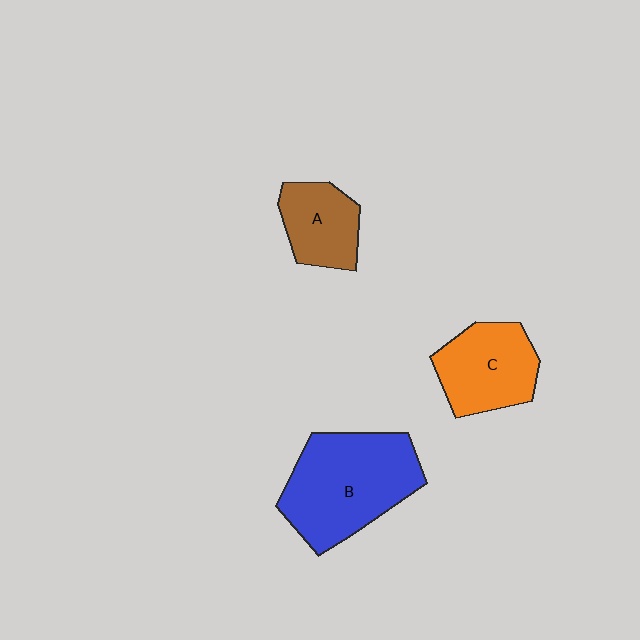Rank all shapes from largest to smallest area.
From largest to smallest: B (blue), C (orange), A (brown).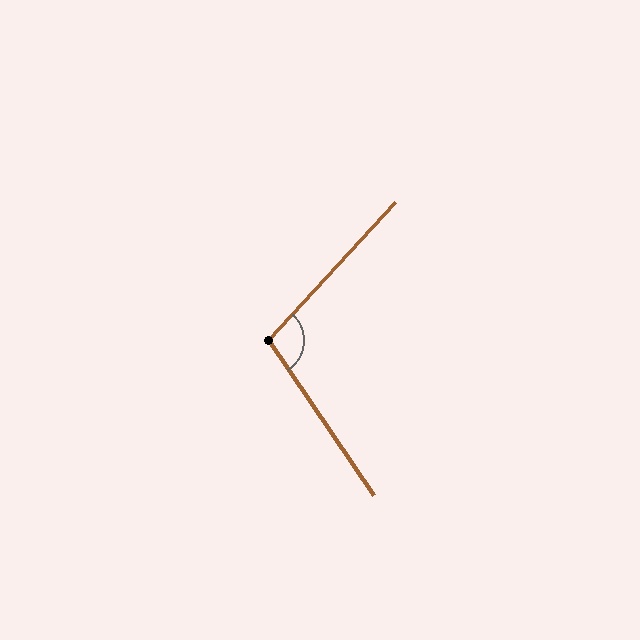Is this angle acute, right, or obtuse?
It is obtuse.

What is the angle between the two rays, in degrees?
Approximately 103 degrees.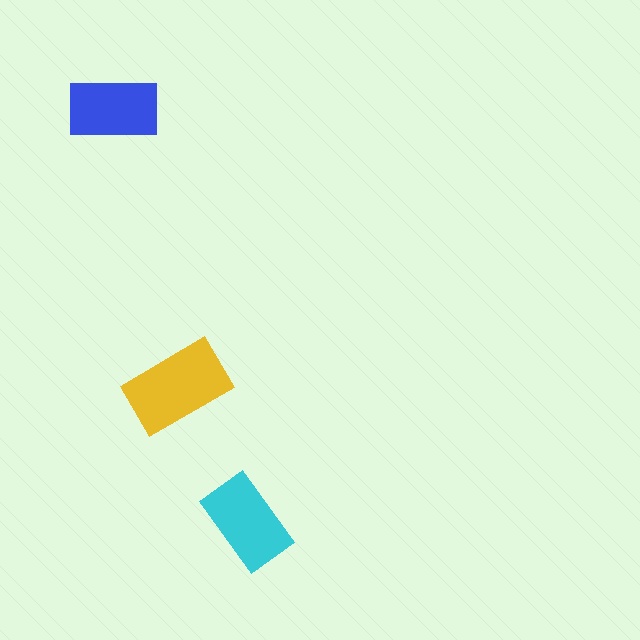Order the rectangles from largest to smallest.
the yellow one, the cyan one, the blue one.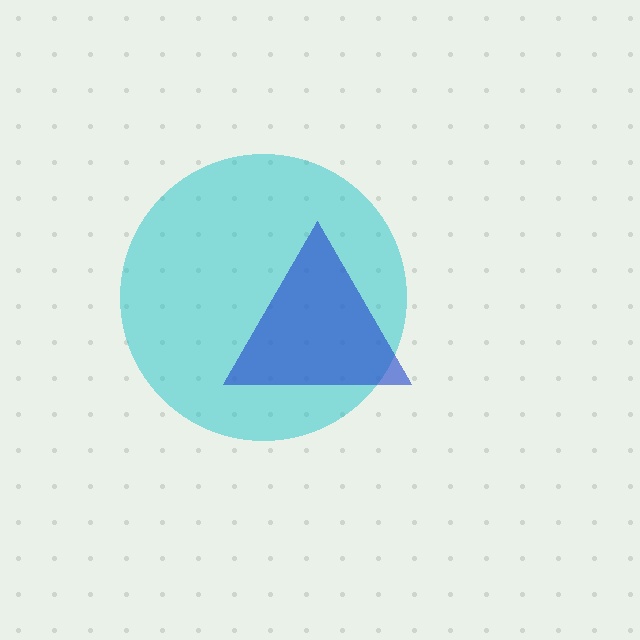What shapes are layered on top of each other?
The layered shapes are: a cyan circle, a blue triangle.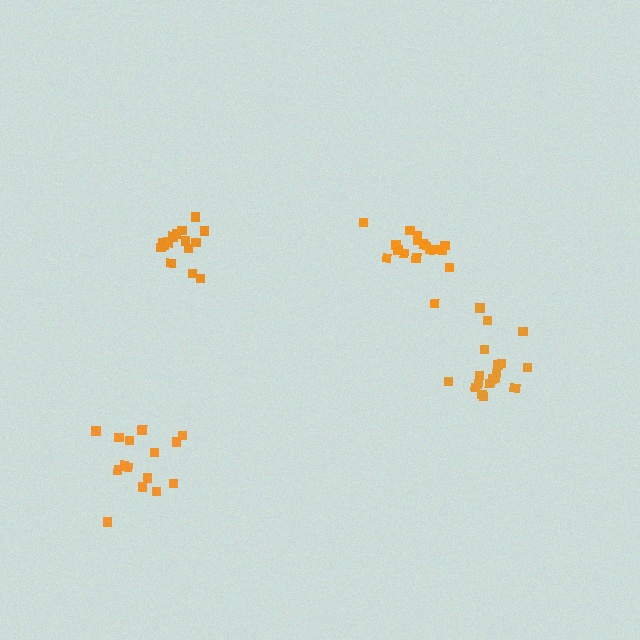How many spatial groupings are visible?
There are 4 spatial groupings.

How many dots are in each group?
Group 1: 19 dots, Group 2: 16 dots, Group 3: 15 dots, Group 4: 17 dots (67 total).